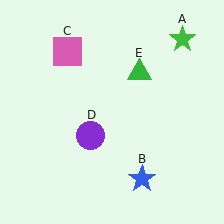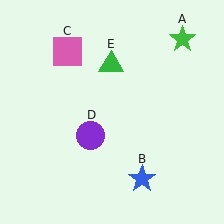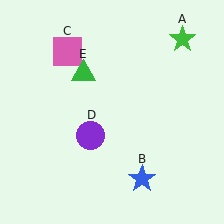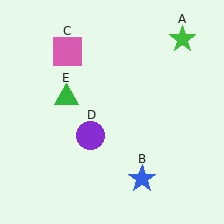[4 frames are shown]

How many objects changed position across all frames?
1 object changed position: green triangle (object E).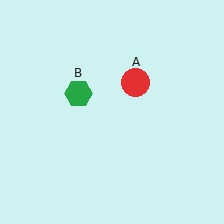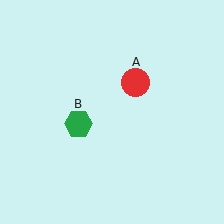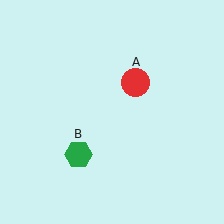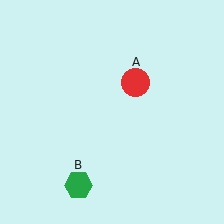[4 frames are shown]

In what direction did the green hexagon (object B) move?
The green hexagon (object B) moved down.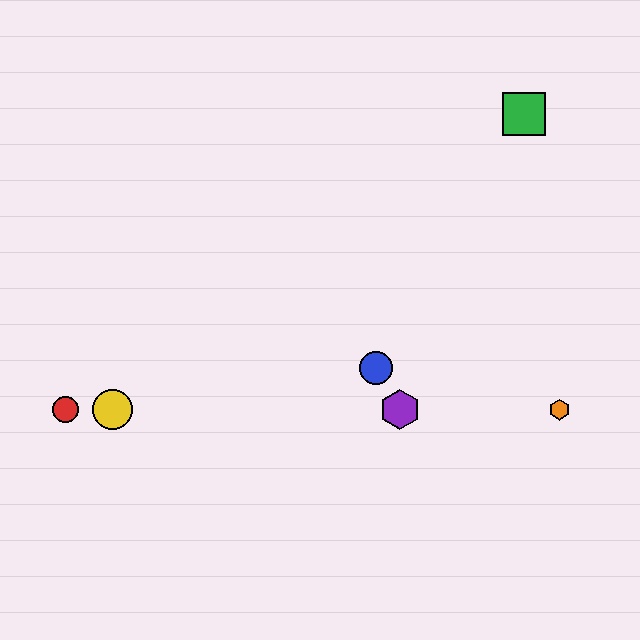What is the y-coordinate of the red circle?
The red circle is at y≈410.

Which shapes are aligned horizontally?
The red circle, the yellow circle, the purple hexagon, the orange hexagon are aligned horizontally.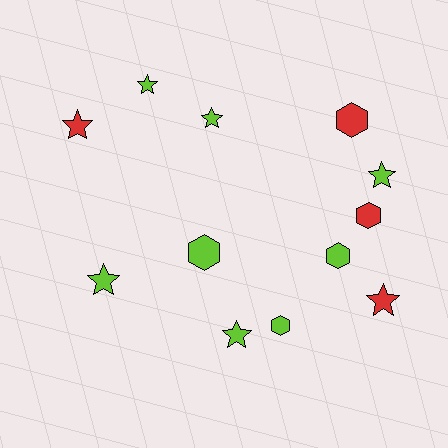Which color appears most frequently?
Lime, with 8 objects.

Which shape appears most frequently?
Star, with 7 objects.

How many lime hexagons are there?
There are 3 lime hexagons.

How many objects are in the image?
There are 12 objects.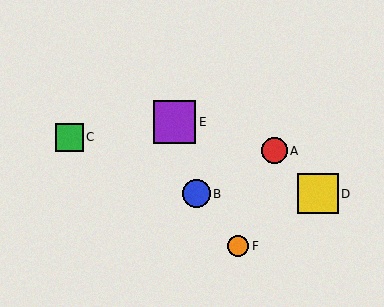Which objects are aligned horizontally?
Objects B, D are aligned horizontally.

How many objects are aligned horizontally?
2 objects (B, D) are aligned horizontally.